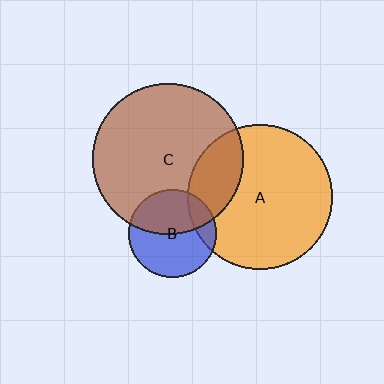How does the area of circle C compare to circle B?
Approximately 2.9 times.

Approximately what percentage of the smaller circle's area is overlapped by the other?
Approximately 45%.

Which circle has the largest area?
Circle C (brown).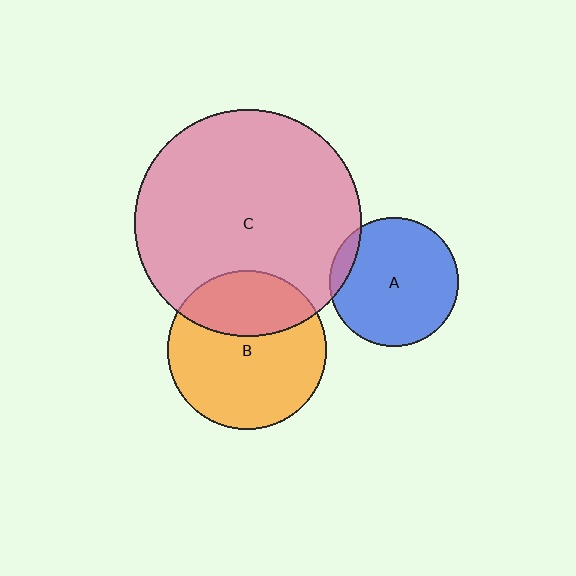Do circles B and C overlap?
Yes.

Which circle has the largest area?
Circle C (pink).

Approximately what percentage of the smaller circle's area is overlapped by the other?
Approximately 35%.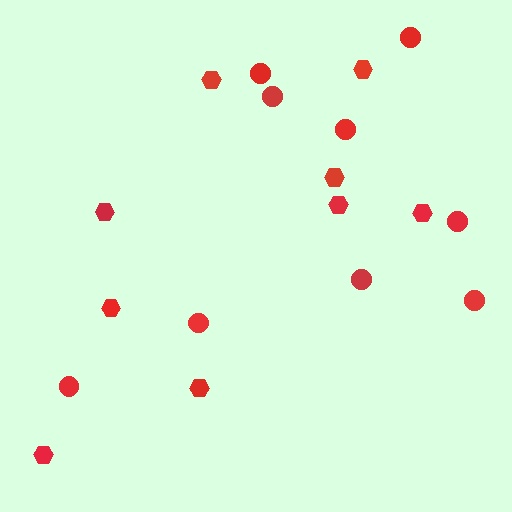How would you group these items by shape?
There are 2 groups: one group of circles (9) and one group of hexagons (9).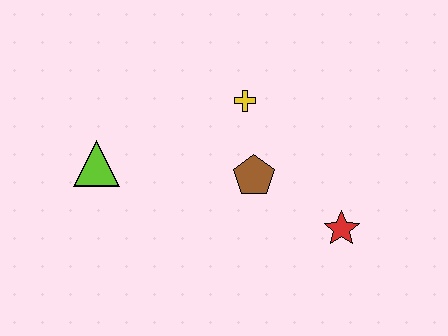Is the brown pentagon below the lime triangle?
Yes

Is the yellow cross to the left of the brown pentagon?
Yes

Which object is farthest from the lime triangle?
The red star is farthest from the lime triangle.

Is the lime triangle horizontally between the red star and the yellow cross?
No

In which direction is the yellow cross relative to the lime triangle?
The yellow cross is to the right of the lime triangle.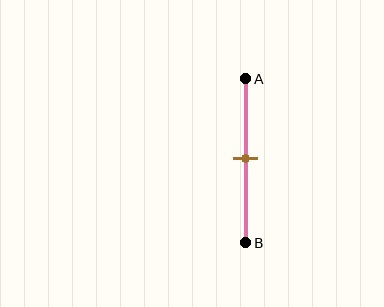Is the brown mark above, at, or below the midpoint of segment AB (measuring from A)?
The brown mark is approximately at the midpoint of segment AB.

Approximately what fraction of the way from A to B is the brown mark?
The brown mark is approximately 50% of the way from A to B.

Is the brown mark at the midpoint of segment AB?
Yes, the mark is approximately at the midpoint.